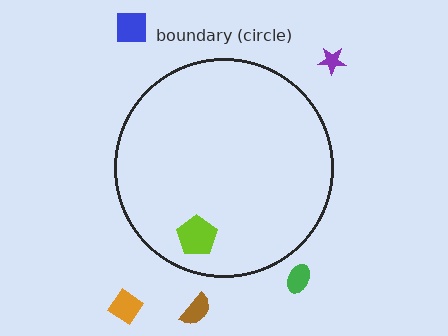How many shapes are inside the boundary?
1 inside, 5 outside.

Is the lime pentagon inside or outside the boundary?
Inside.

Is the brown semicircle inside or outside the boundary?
Outside.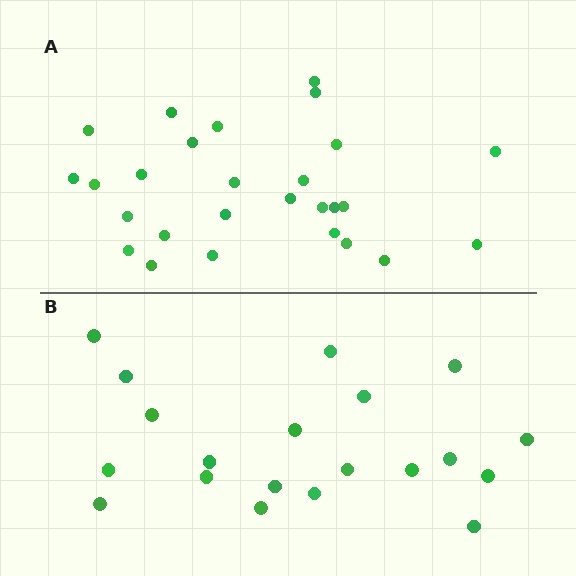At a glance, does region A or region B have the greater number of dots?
Region A (the top region) has more dots.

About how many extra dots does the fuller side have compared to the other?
Region A has roughly 8 or so more dots than region B.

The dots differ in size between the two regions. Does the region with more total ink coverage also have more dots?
No. Region B has more total ink coverage because its dots are larger, but region A actually contains more individual dots. Total area can be misleading — the number of items is what matters here.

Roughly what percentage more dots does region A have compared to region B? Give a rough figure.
About 35% more.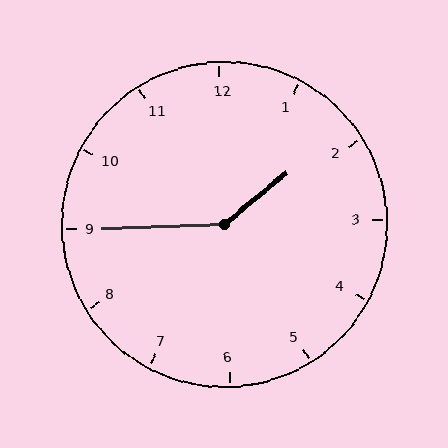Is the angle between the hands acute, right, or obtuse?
It is obtuse.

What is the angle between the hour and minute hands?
Approximately 142 degrees.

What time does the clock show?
1:45.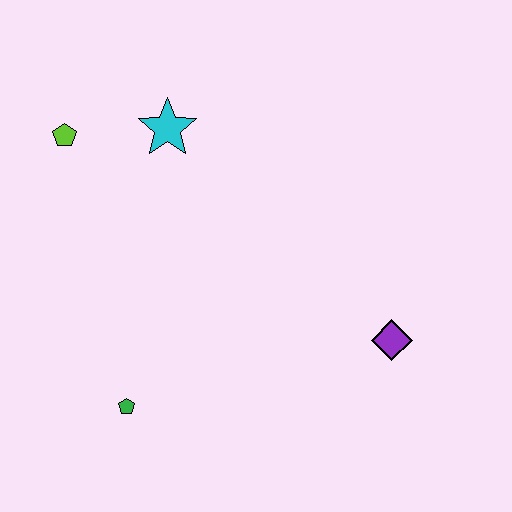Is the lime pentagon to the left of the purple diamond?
Yes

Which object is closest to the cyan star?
The lime pentagon is closest to the cyan star.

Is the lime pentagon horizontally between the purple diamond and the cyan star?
No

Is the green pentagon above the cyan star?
No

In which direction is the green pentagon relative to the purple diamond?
The green pentagon is to the left of the purple diamond.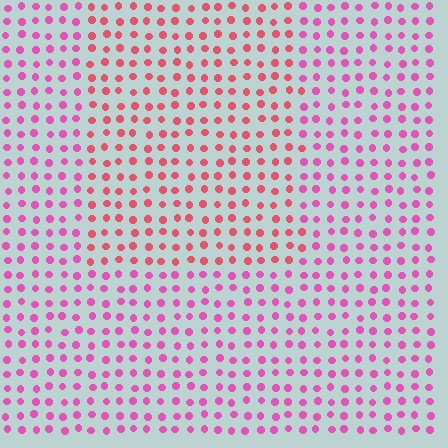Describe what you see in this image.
The image is filled with small pink elements in a uniform arrangement. A rectangle-shaped region is visible where the elements are tinted to a slightly different hue, forming a subtle color boundary.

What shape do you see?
I see a rectangle.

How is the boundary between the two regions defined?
The boundary is defined purely by a slight shift in hue (about 32 degrees). Spacing, size, and orientation are identical on both sides.